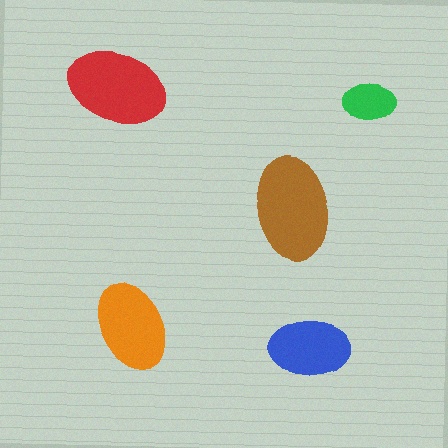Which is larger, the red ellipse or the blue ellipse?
The red one.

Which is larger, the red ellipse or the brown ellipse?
The brown one.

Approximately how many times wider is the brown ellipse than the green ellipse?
About 2 times wider.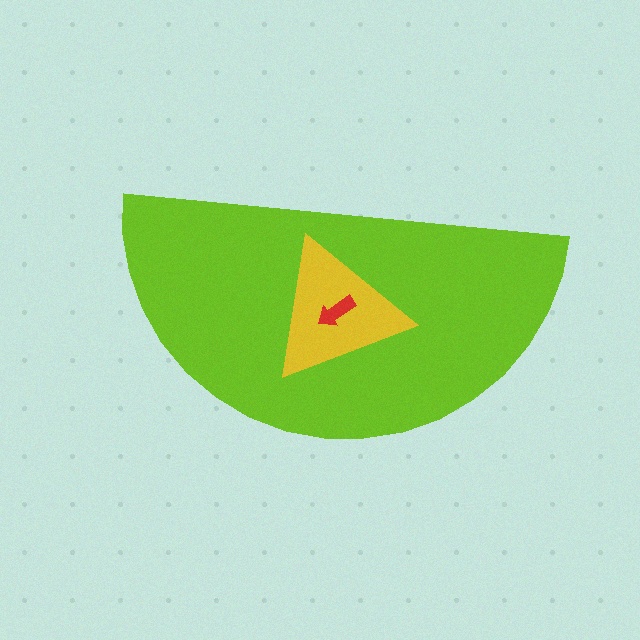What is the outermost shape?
The lime semicircle.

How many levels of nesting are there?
3.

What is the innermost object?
The red arrow.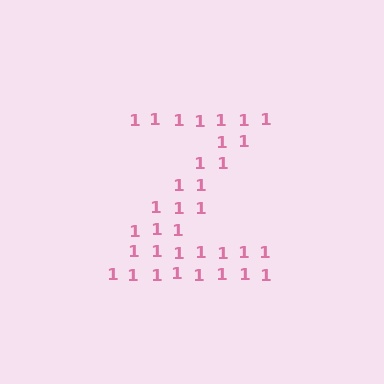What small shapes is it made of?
It is made of small digit 1's.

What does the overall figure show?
The overall figure shows the letter Z.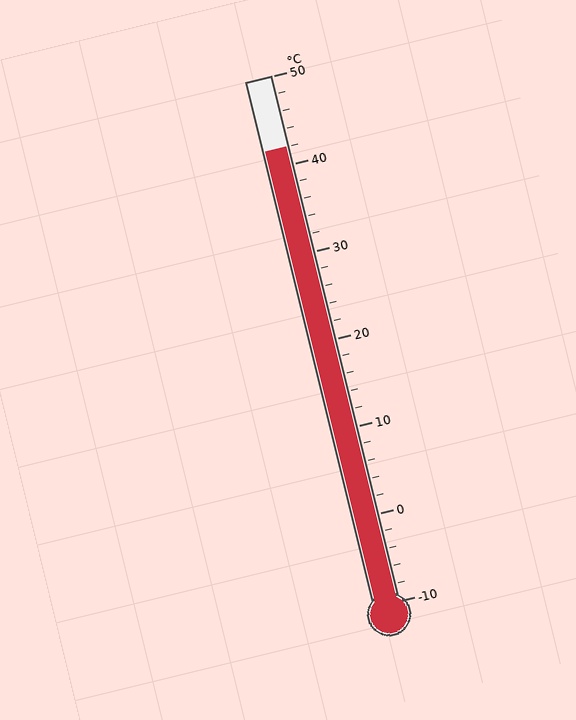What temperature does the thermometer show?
The thermometer shows approximately 42°C.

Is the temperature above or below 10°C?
The temperature is above 10°C.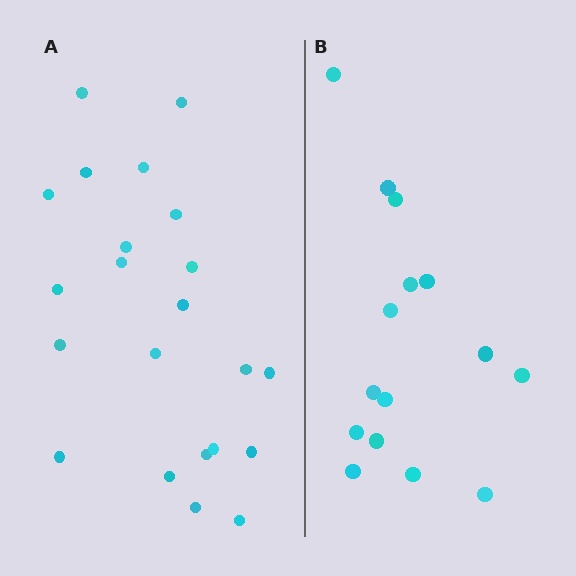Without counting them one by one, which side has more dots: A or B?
Region A (the left region) has more dots.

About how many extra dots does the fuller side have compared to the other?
Region A has roughly 8 or so more dots than region B.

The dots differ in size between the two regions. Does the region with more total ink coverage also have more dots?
No. Region B has more total ink coverage because its dots are larger, but region A actually contains more individual dots. Total area can be misleading — the number of items is what matters here.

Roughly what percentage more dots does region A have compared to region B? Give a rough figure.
About 45% more.